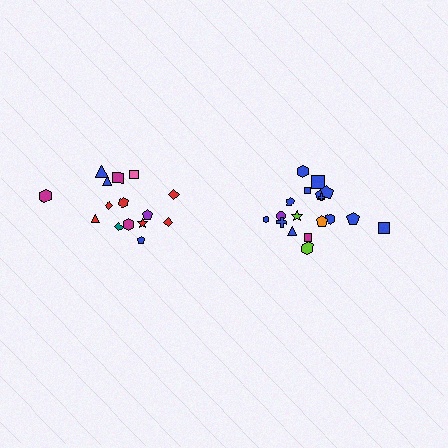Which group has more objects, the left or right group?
The right group.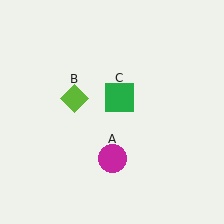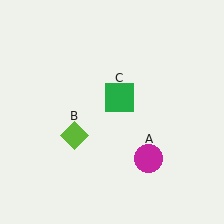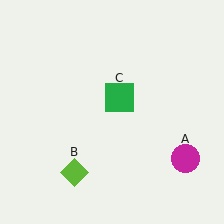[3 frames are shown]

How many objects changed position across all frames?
2 objects changed position: magenta circle (object A), lime diamond (object B).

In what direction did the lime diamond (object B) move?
The lime diamond (object B) moved down.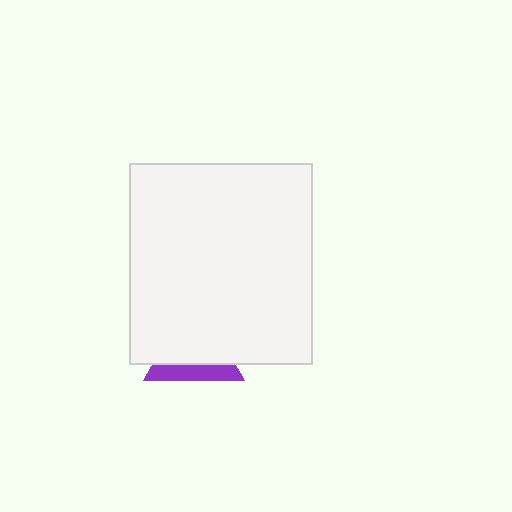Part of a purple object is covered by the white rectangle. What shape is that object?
It is a triangle.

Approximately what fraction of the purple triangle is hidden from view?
Roughly 68% of the purple triangle is hidden behind the white rectangle.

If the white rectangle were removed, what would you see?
You would see the complete purple triangle.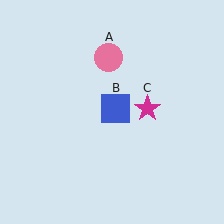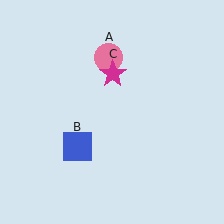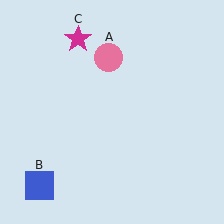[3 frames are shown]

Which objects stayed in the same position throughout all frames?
Pink circle (object A) remained stationary.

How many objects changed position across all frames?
2 objects changed position: blue square (object B), magenta star (object C).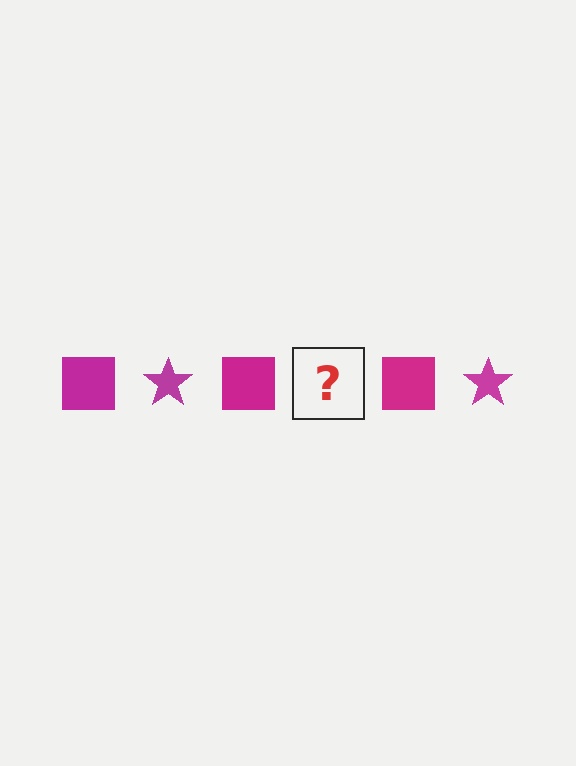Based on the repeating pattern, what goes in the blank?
The blank should be a magenta star.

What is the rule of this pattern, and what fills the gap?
The rule is that the pattern cycles through square, star shapes in magenta. The gap should be filled with a magenta star.